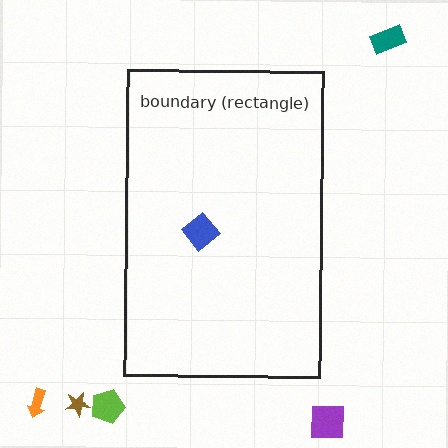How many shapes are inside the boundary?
1 inside, 5 outside.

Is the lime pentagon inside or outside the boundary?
Outside.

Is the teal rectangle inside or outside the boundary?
Outside.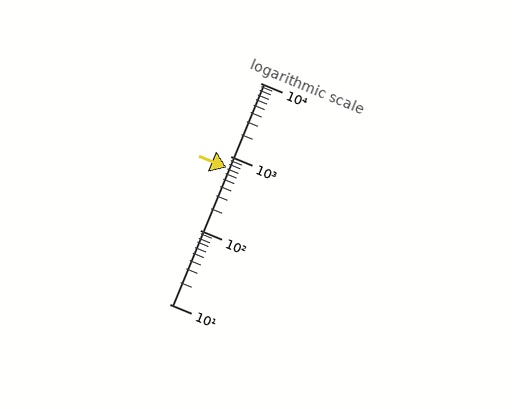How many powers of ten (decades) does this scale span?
The scale spans 3 decades, from 10 to 10000.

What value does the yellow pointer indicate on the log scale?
The pointer indicates approximately 710.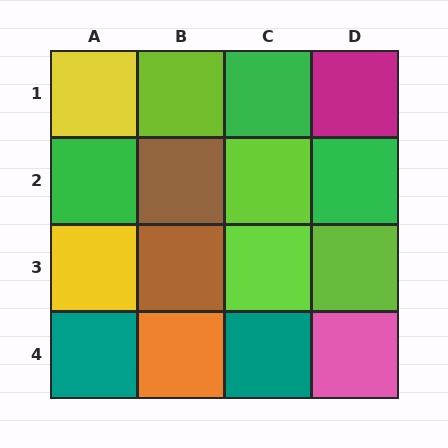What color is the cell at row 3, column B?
Brown.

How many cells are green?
3 cells are green.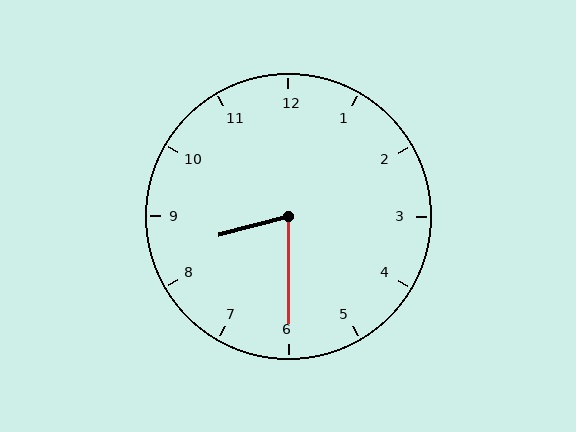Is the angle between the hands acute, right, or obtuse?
It is acute.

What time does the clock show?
8:30.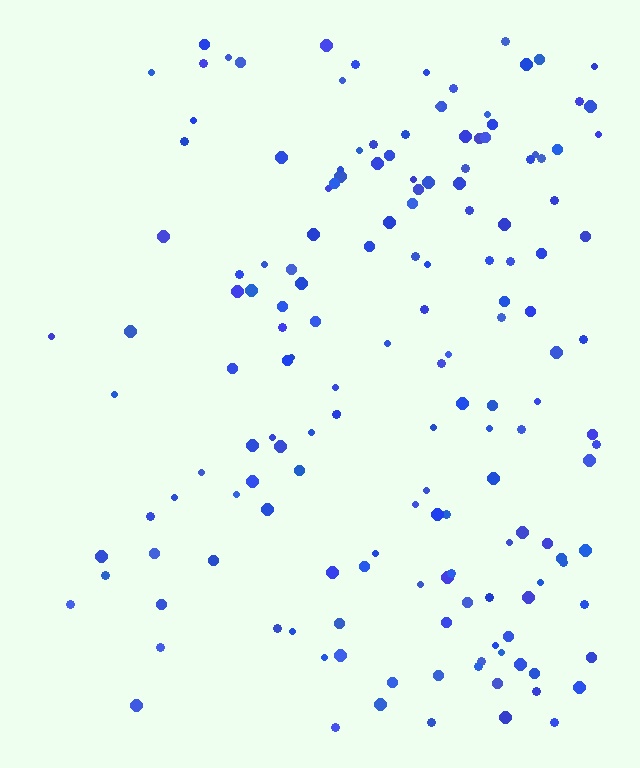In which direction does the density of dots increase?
From left to right, with the right side densest.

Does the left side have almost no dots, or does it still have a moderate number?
Still a moderate number, just noticeably fewer than the right.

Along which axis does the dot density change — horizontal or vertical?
Horizontal.